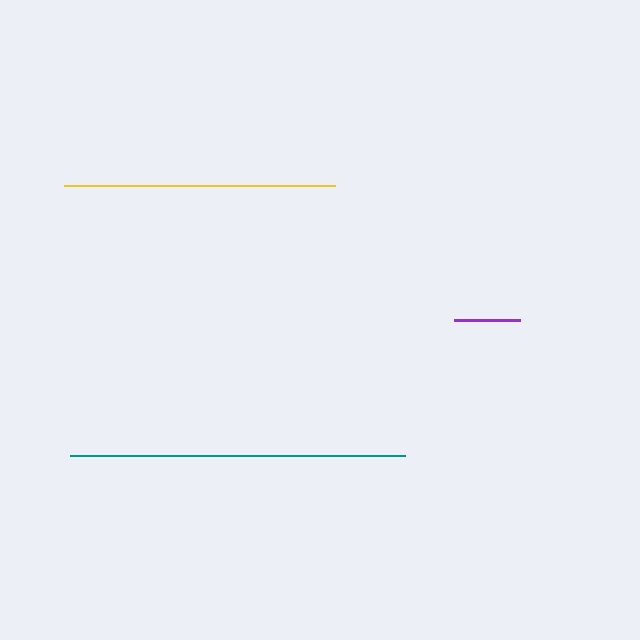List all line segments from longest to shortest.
From longest to shortest: teal, yellow, purple.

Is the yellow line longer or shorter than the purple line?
The yellow line is longer than the purple line.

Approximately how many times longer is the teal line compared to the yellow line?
The teal line is approximately 1.2 times the length of the yellow line.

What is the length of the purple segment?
The purple segment is approximately 67 pixels long.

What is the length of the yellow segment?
The yellow segment is approximately 270 pixels long.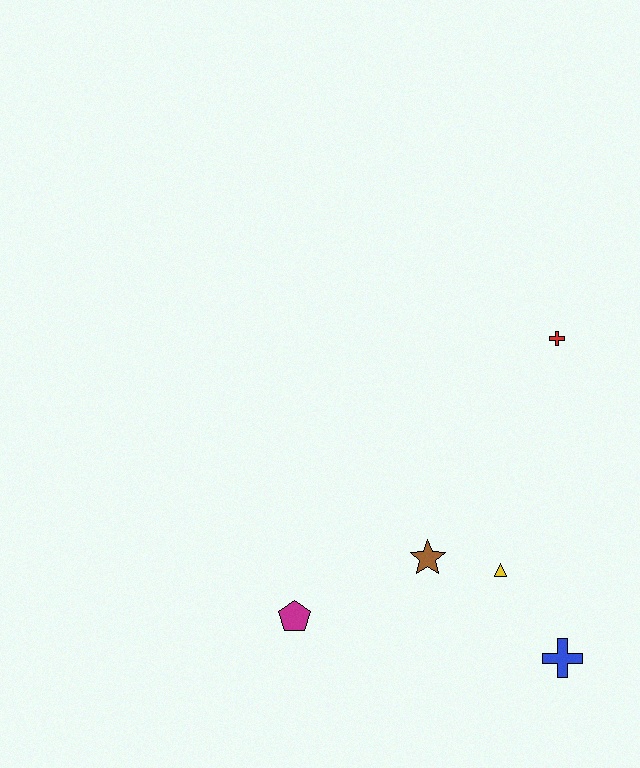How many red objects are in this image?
There is 1 red object.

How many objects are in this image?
There are 5 objects.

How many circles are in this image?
There are no circles.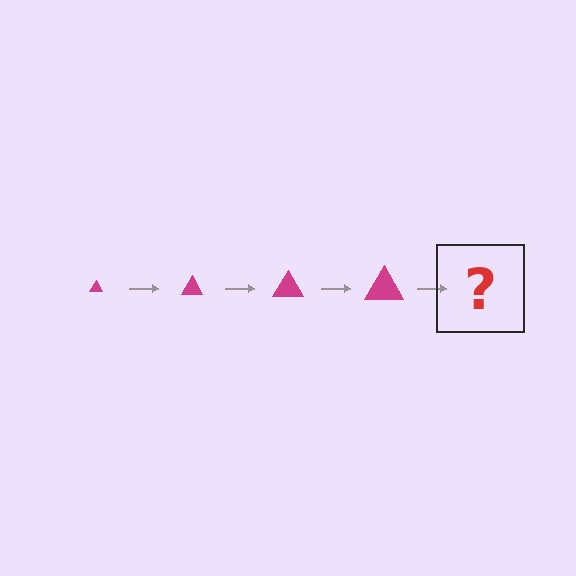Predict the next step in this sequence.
The next step is a magenta triangle, larger than the previous one.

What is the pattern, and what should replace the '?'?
The pattern is that the triangle gets progressively larger each step. The '?' should be a magenta triangle, larger than the previous one.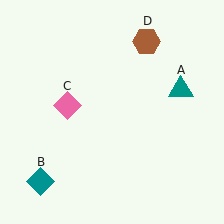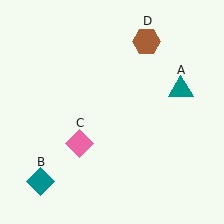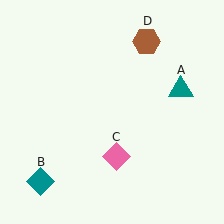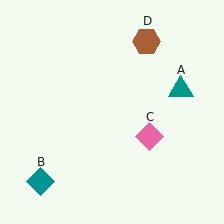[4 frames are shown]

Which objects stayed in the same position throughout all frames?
Teal triangle (object A) and teal diamond (object B) and brown hexagon (object D) remained stationary.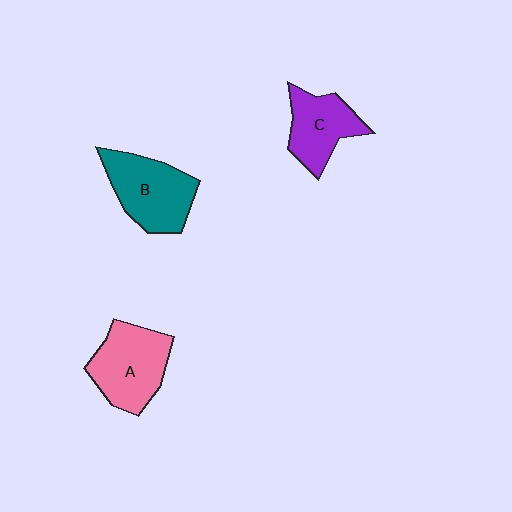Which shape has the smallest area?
Shape C (purple).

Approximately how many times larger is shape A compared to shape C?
Approximately 1.3 times.